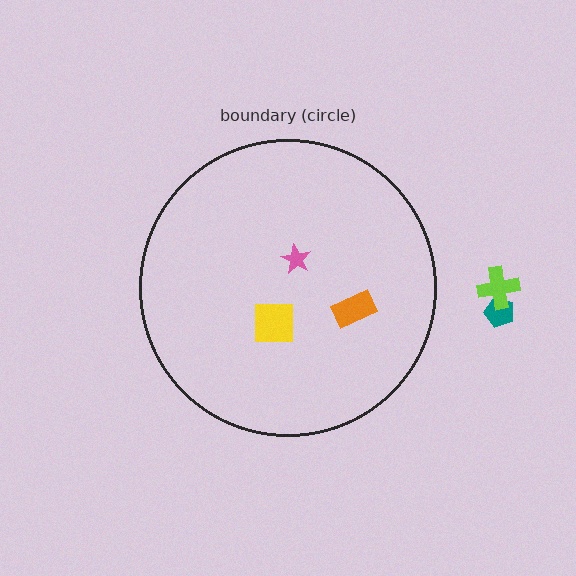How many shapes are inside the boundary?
3 inside, 2 outside.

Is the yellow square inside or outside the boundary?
Inside.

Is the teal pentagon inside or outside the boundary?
Outside.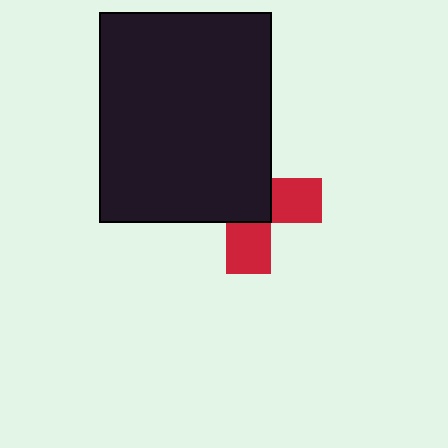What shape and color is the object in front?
The object in front is a black rectangle.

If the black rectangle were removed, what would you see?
You would see the complete red cross.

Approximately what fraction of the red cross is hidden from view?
Roughly 59% of the red cross is hidden behind the black rectangle.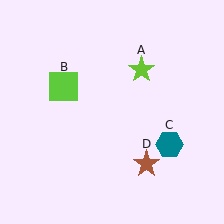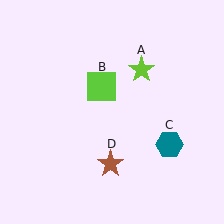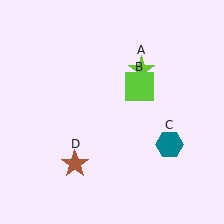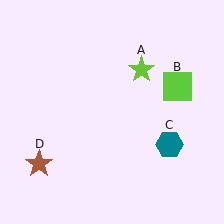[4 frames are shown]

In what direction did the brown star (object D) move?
The brown star (object D) moved left.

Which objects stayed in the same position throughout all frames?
Lime star (object A) and teal hexagon (object C) remained stationary.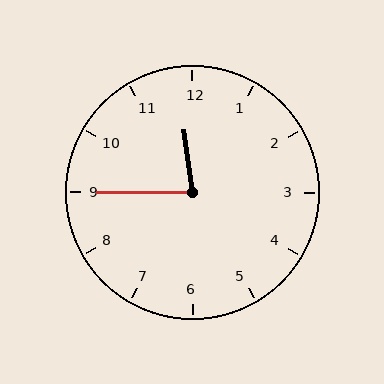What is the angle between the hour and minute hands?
Approximately 82 degrees.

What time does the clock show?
11:45.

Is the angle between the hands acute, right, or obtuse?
It is acute.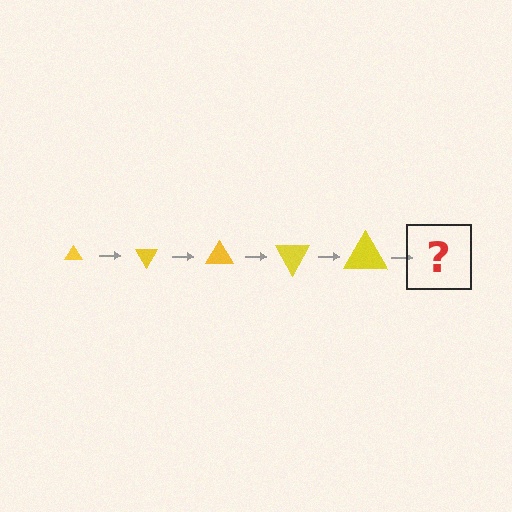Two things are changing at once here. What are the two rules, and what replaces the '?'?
The two rules are that the triangle grows larger each step and it rotates 60 degrees each step. The '?' should be a triangle, larger than the previous one and rotated 300 degrees from the start.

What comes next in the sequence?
The next element should be a triangle, larger than the previous one and rotated 300 degrees from the start.